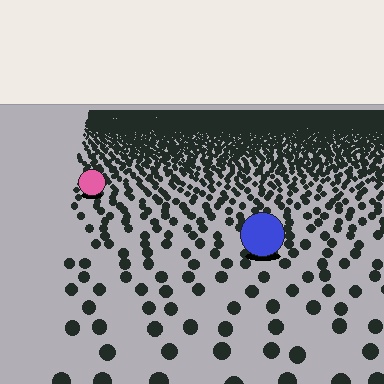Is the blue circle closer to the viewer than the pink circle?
Yes. The blue circle is closer — you can tell from the texture gradient: the ground texture is coarser near it.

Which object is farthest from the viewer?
The pink circle is farthest from the viewer. It appears smaller and the ground texture around it is denser.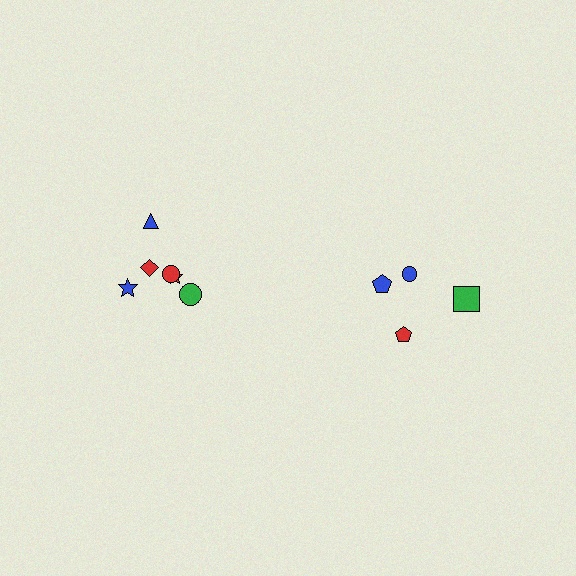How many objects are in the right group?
There are 4 objects.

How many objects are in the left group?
There are 6 objects.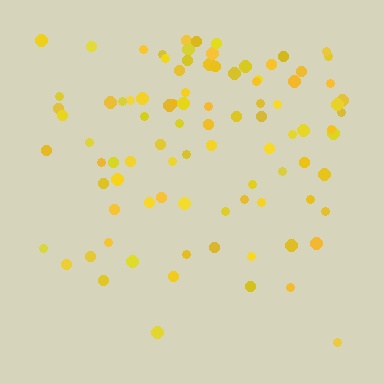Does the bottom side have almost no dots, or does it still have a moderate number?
Still a moderate number, just noticeably fewer than the top.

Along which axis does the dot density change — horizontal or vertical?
Vertical.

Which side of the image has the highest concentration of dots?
The top.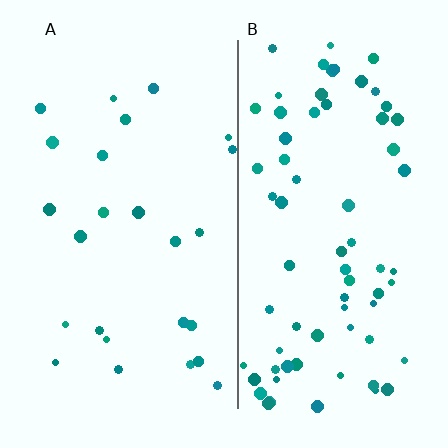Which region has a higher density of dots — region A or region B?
B (the right).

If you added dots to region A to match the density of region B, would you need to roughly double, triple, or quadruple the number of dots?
Approximately triple.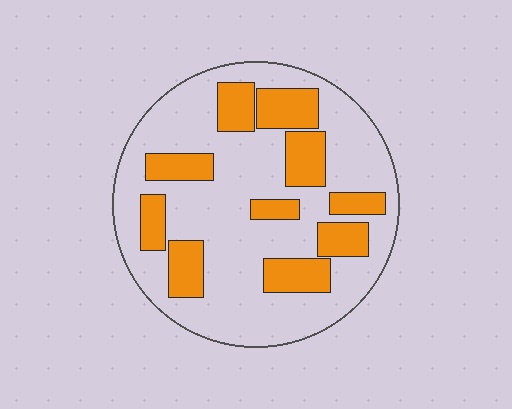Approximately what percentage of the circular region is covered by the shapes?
Approximately 30%.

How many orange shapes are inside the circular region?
10.